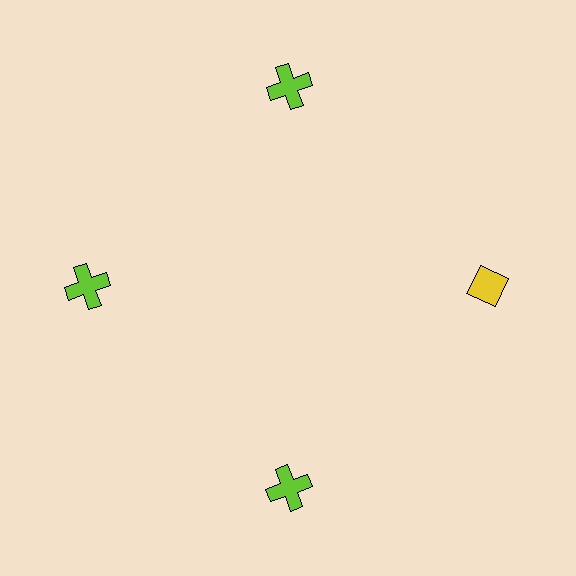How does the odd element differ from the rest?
It differs in both color (yellow instead of lime) and shape (diamond instead of cross).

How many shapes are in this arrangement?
There are 4 shapes arranged in a ring pattern.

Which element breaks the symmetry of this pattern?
The yellow diamond at roughly the 3 o'clock position breaks the symmetry. All other shapes are lime crosses.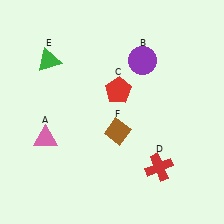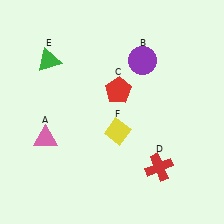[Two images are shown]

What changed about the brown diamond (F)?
In Image 1, F is brown. In Image 2, it changed to yellow.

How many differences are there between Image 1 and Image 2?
There is 1 difference between the two images.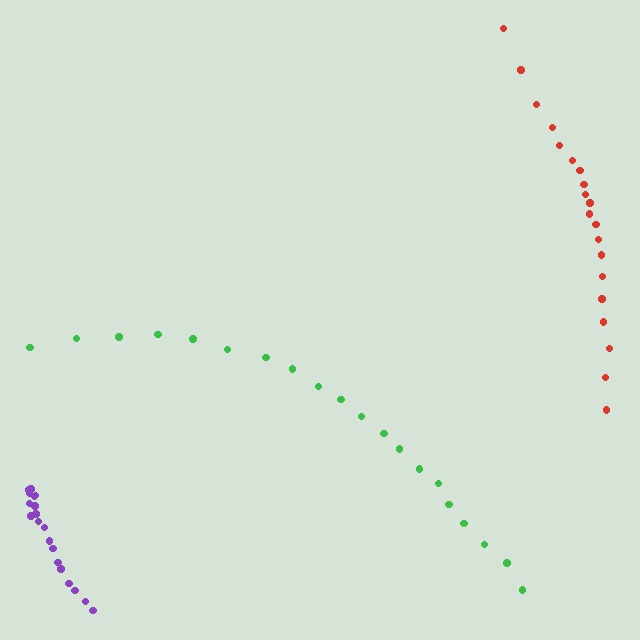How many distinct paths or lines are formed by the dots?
There are 3 distinct paths.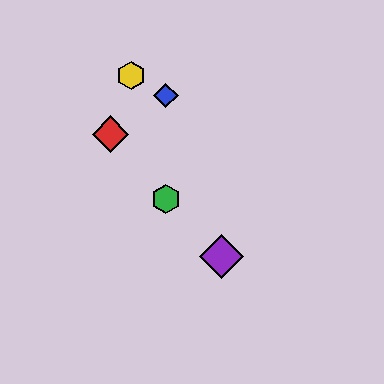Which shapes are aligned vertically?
The blue diamond, the green hexagon are aligned vertically.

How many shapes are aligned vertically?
2 shapes (the blue diamond, the green hexagon) are aligned vertically.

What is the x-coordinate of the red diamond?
The red diamond is at x≈111.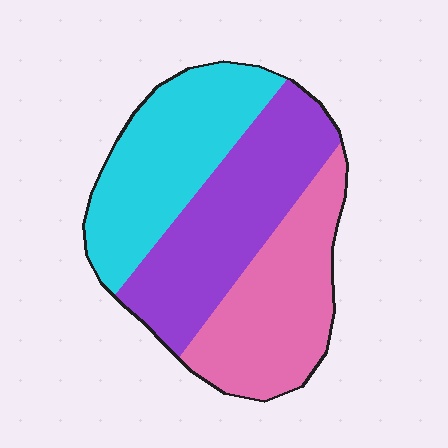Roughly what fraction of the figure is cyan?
Cyan covers about 35% of the figure.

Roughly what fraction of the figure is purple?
Purple covers roughly 35% of the figure.